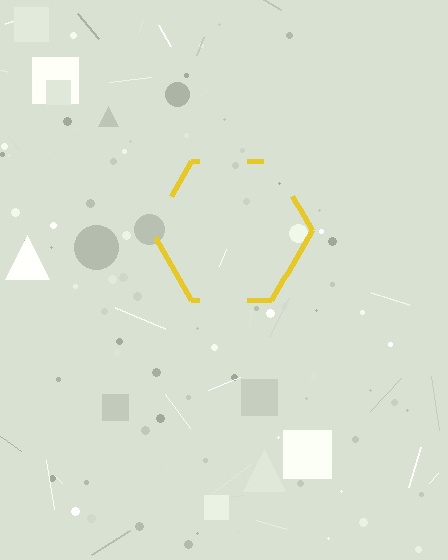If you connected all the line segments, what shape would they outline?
They would outline a hexagon.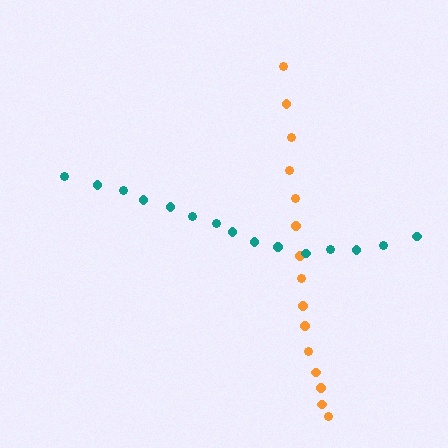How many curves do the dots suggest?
There are 2 distinct paths.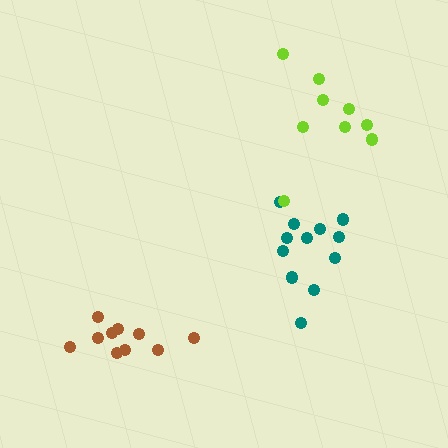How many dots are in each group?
Group 1: 10 dots, Group 2: 12 dots, Group 3: 9 dots (31 total).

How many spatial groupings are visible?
There are 3 spatial groupings.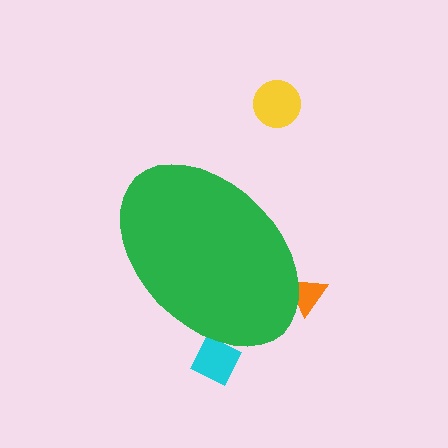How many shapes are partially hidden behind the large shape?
2 shapes are partially hidden.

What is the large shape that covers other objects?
A green ellipse.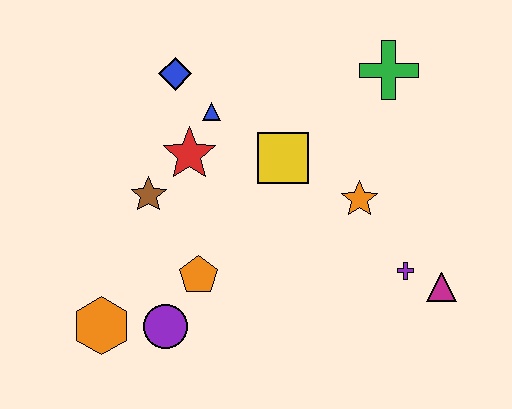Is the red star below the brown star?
No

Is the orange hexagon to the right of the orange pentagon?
No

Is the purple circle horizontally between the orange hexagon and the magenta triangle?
Yes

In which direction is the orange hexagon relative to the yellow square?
The orange hexagon is to the left of the yellow square.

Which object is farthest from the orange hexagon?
The green cross is farthest from the orange hexagon.